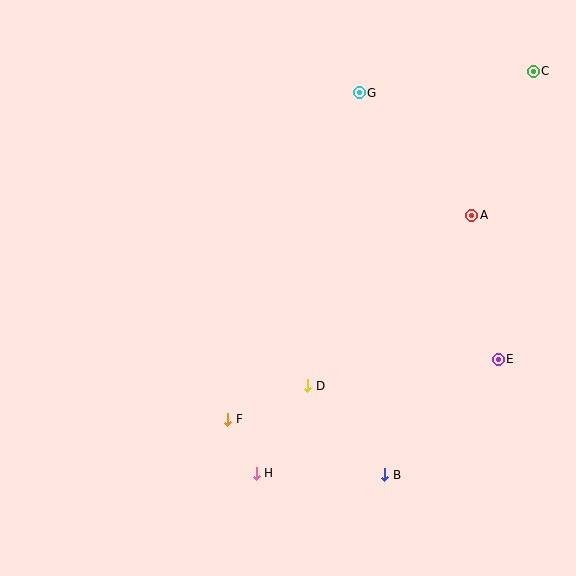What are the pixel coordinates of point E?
Point E is at (498, 359).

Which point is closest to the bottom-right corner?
Point B is closest to the bottom-right corner.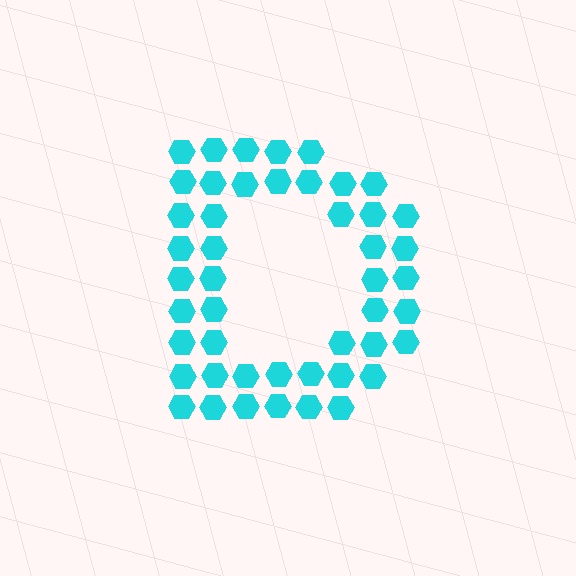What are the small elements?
The small elements are hexagons.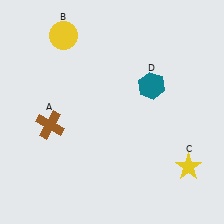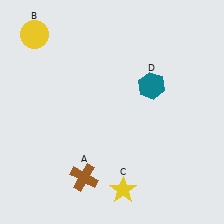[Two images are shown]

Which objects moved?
The objects that moved are: the brown cross (A), the yellow circle (B), the yellow star (C).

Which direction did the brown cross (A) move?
The brown cross (A) moved down.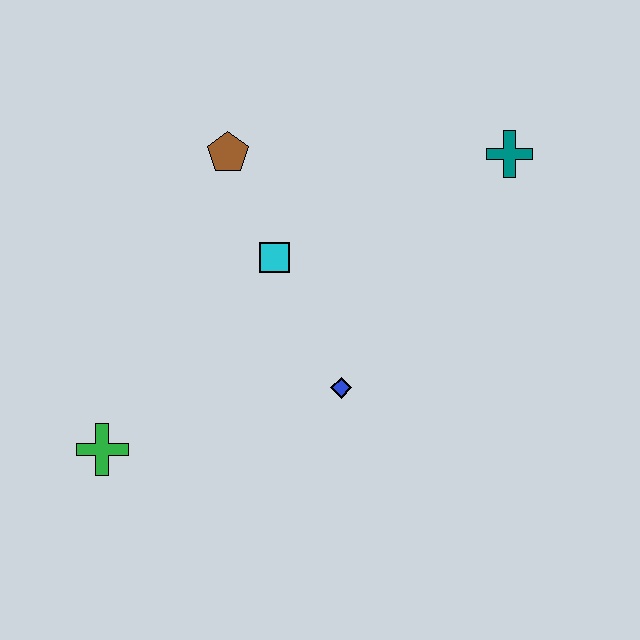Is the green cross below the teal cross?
Yes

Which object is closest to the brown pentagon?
The cyan square is closest to the brown pentagon.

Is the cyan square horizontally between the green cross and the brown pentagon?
No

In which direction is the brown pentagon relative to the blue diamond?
The brown pentagon is above the blue diamond.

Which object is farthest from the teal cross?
The green cross is farthest from the teal cross.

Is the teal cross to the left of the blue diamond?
No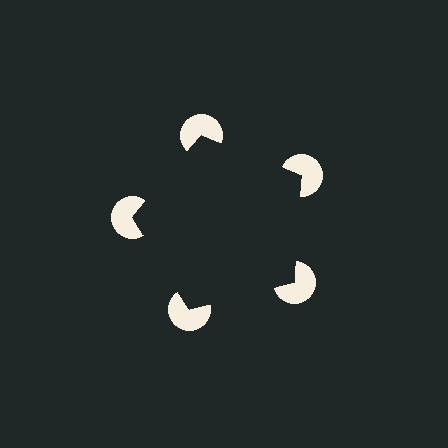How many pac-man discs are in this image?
There are 5 — one at each vertex of the illusory pentagon.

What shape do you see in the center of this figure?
An illusory pentagon — its edges are inferred from the aligned wedge cuts in the pac-man discs, not physically drawn.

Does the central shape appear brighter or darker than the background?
It typically appears slightly darker than the background, even though no actual brightness change is drawn.